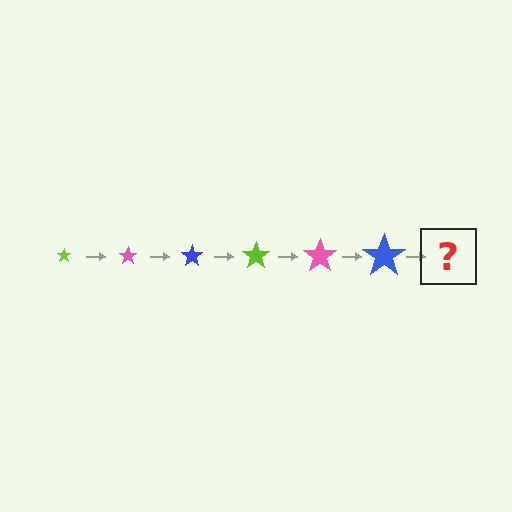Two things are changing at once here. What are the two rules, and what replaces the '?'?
The two rules are that the star grows larger each step and the color cycles through lime, pink, and blue. The '?' should be a lime star, larger than the previous one.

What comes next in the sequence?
The next element should be a lime star, larger than the previous one.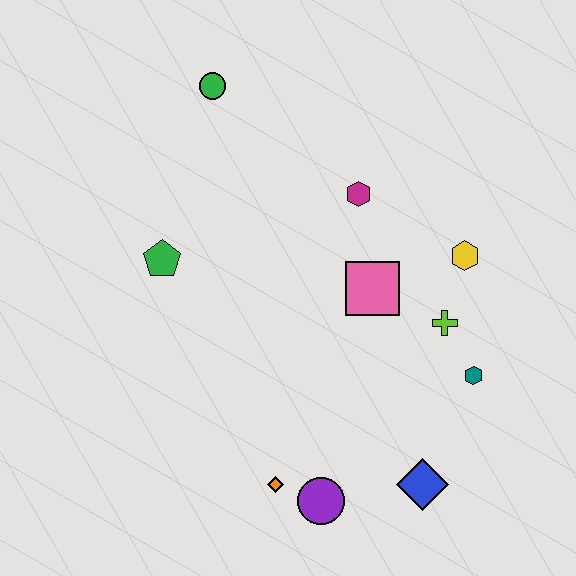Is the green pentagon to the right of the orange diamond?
No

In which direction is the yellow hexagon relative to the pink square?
The yellow hexagon is to the right of the pink square.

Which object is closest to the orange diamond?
The purple circle is closest to the orange diamond.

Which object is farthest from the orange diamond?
The green circle is farthest from the orange diamond.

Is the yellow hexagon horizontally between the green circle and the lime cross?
No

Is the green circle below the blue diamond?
No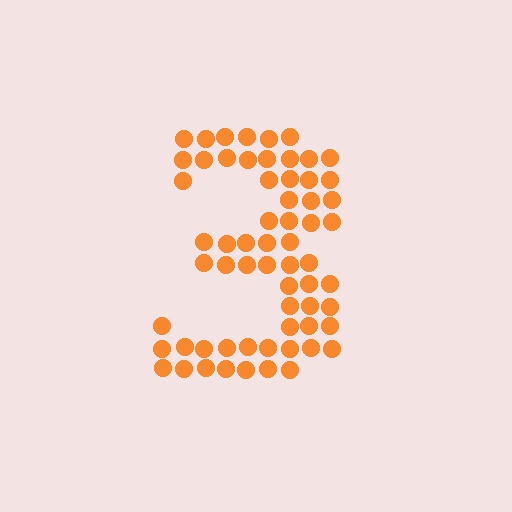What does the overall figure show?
The overall figure shows the digit 3.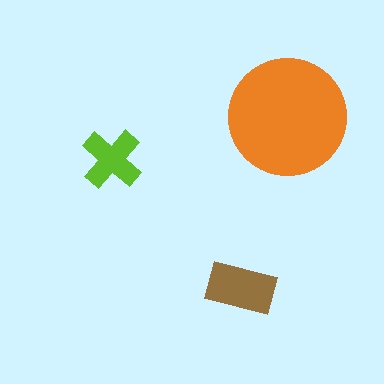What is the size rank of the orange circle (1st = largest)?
1st.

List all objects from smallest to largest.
The lime cross, the brown rectangle, the orange circle.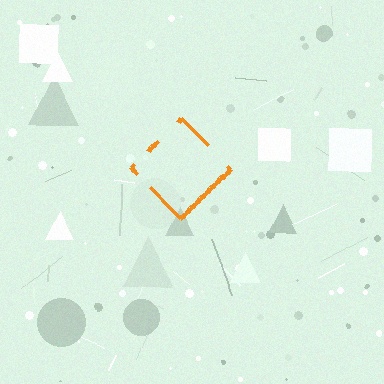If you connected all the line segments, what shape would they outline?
They would outline a diamond.